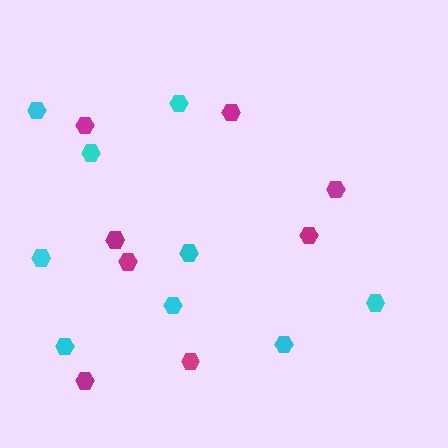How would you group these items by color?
There are 2 groups: one group of cyan hexagons (9) and one group of magenta hexagons (8).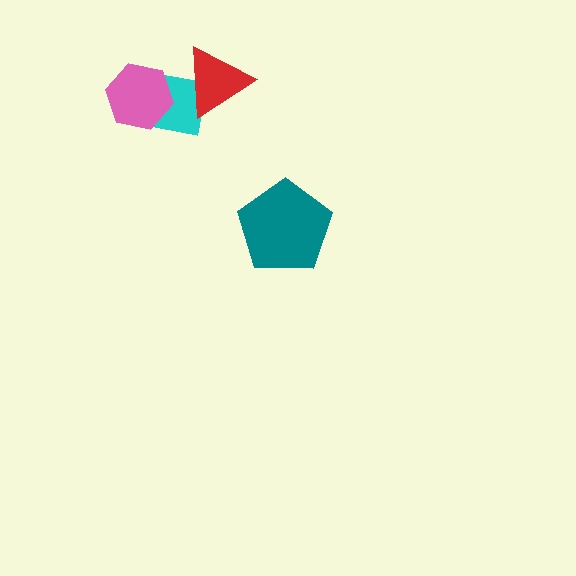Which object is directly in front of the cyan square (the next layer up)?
The pink hexagon is directly in front of the cyan square.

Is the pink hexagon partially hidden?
No, no other shape covers it.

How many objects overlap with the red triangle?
1 object overlaps with the red triangle.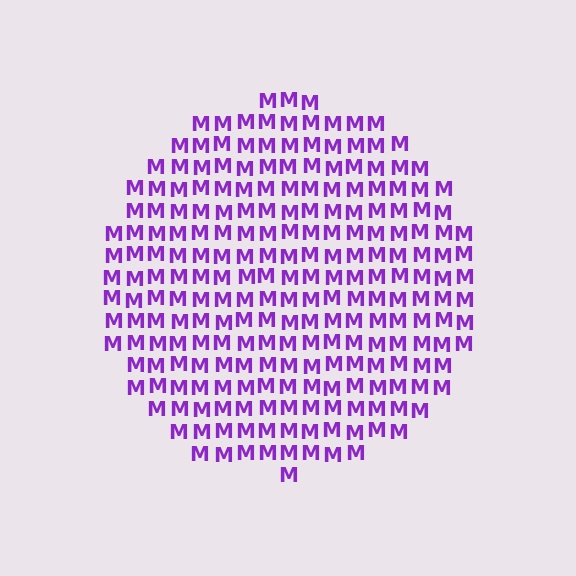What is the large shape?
The large shape is a circle.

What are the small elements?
The small elements are letter M's.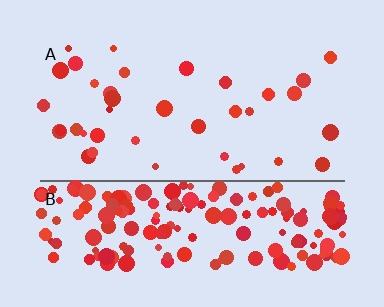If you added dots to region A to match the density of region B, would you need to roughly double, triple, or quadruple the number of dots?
Approximately quadruple.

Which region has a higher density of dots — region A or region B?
B (the bottom).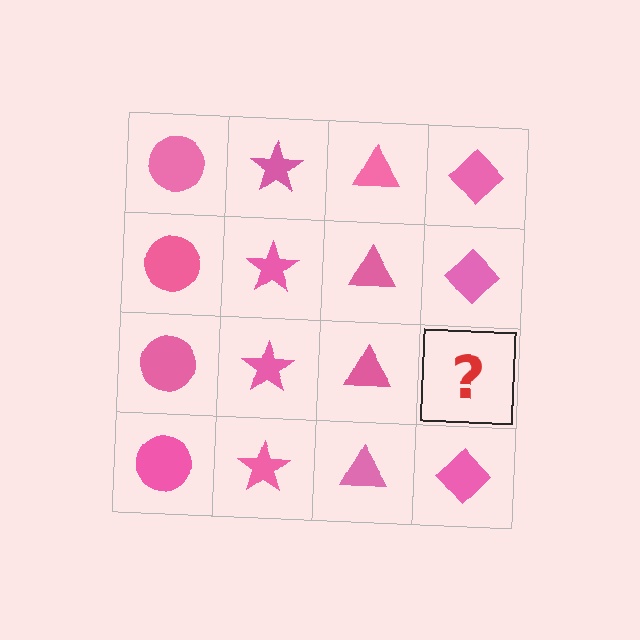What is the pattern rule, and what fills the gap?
The rule is that each column has a consistent shape. The gap should be filled with a pink diamond.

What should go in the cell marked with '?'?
The missing cell should contain a pink diamond.